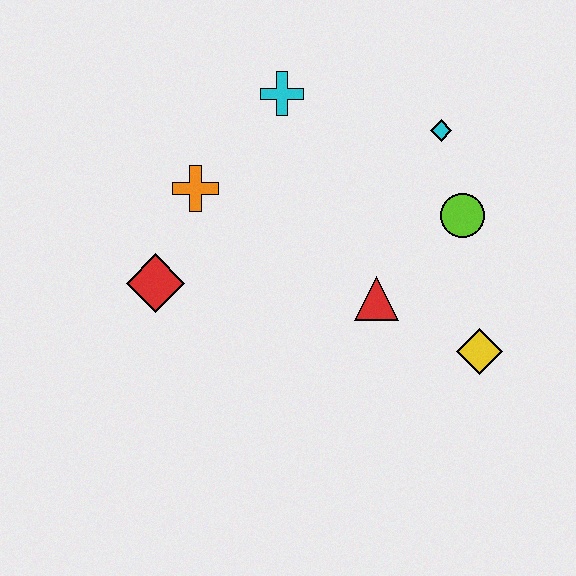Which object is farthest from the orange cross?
The yellow diamond is farthest from the orange cross.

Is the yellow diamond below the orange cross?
Yes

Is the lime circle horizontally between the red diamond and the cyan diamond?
No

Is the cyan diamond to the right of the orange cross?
Yes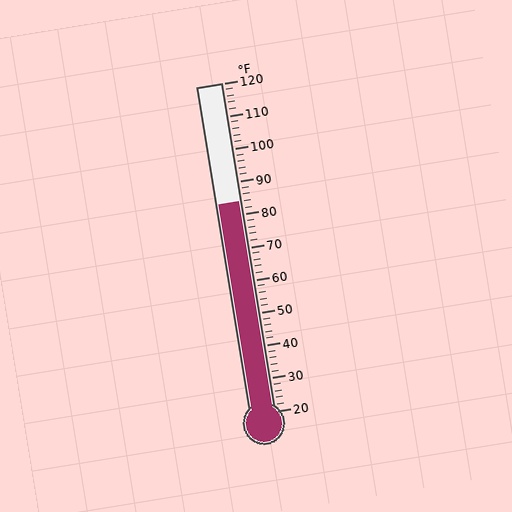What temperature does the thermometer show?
The thermometer shows approximately 84°F.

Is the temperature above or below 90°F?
The temperature is below 90°F.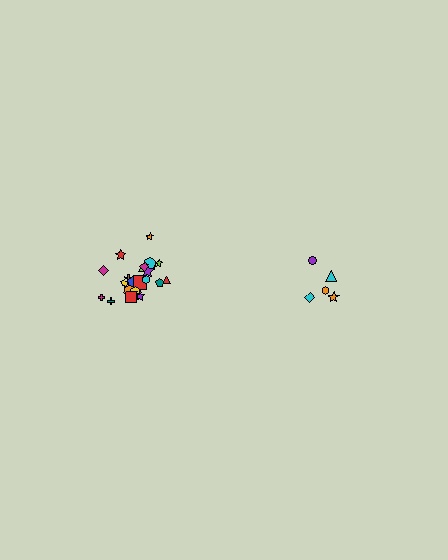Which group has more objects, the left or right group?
The left group.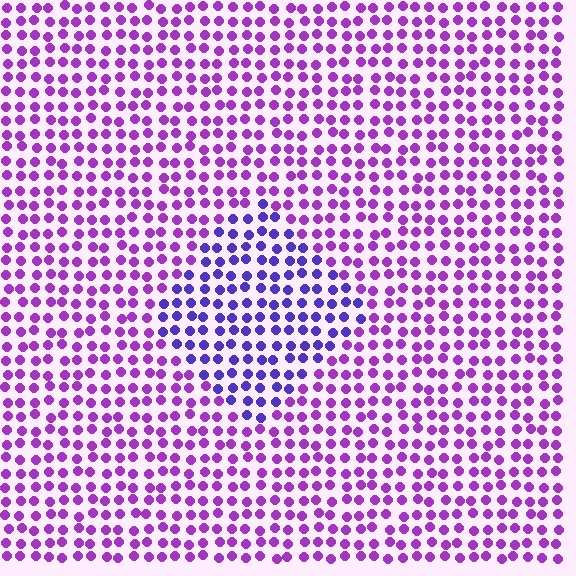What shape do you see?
I see a diamond.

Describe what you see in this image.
The image is filled with small purple elements in a uniform arrangement. A diamond-shaped region is visible where the elements are tinted to a slightly different hue, forming a subtle color boundary.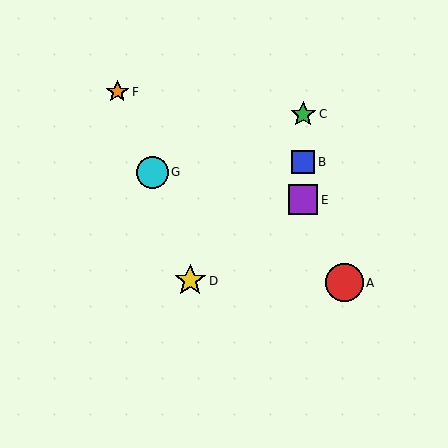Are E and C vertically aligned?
Yes, both are at x≈303.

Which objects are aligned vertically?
Objects B, C, E are aligned vertically.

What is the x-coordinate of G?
Object G is at x≈153.